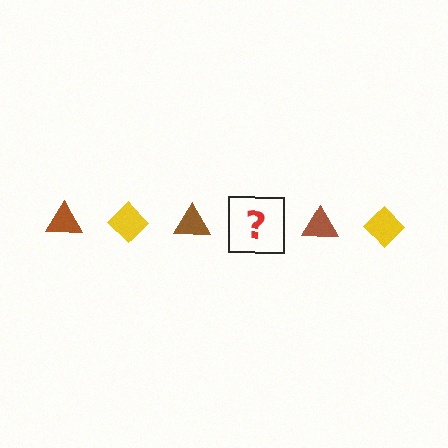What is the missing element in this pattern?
The missing element is a yellow diamond.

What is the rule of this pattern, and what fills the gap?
The rule is that the pattern alternates between brown triangle and yellow diamond. The gap should be filled with a yellow diamond.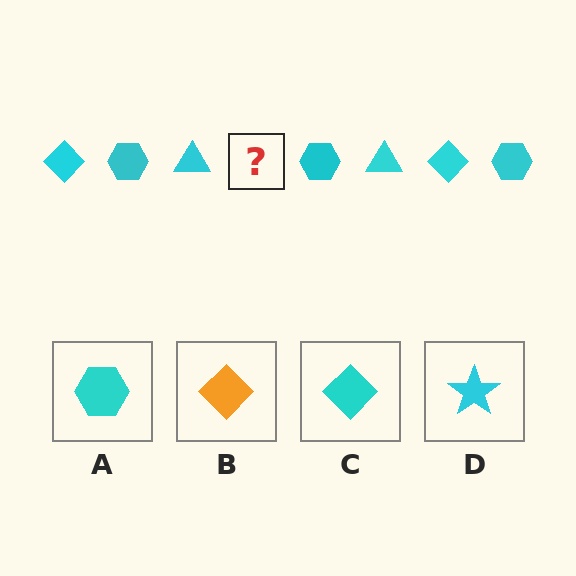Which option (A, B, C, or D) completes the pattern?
C.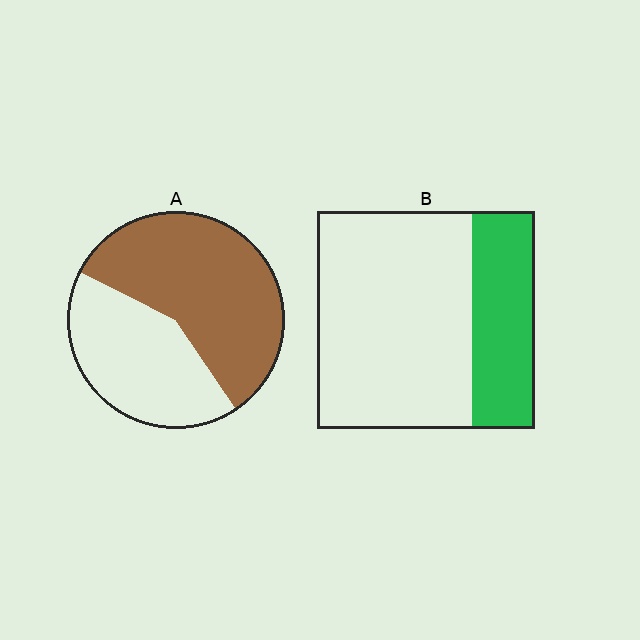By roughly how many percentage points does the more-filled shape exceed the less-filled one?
By roughly 30 percentage points (A over B).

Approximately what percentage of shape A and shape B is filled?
A is approximately 60% and B is approximately 30%.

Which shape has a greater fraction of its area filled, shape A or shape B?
Shape A.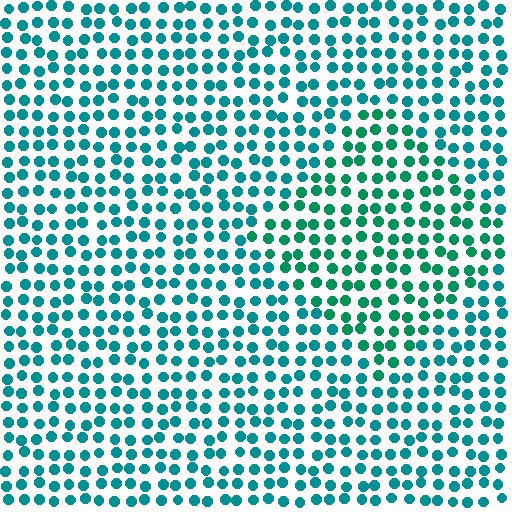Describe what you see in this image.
The image is filled with small teal elements in a uniform arrangement. A diamond-shaped region is visible where the elements are tinted to a slightly different hue, forming a subtle color boundary.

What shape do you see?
I see a diamond.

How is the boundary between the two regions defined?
The boundary is defined purely by a slight shift in hue (about 24 degrees). Spacing, size, and orientation are identical on both sides.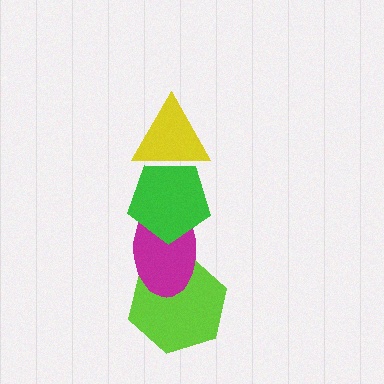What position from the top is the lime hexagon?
The lime hexagon is 4th from the top.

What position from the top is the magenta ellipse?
The magenta ellipse is 3rd from the top.